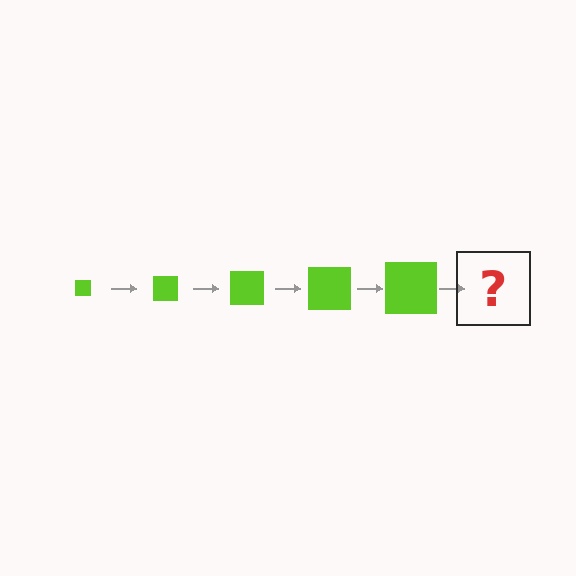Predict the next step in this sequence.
The next step is a lime square, larger than the previous one.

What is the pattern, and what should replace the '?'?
The pattern is that the square gets progressively larger each step. The '?' should be a lime square, larger than the previous one.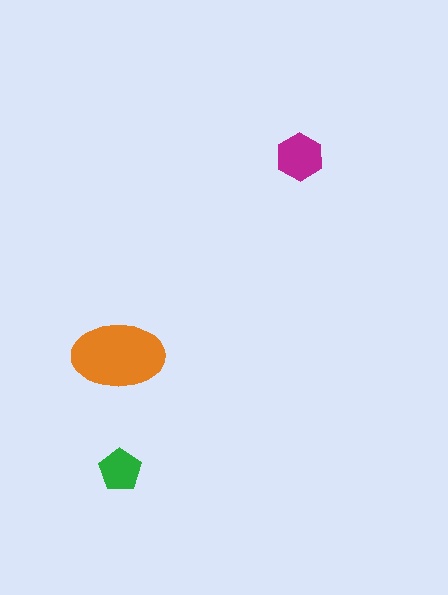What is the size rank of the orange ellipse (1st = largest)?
1st.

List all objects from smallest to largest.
The green pentagon, the magenta hexagon, the orange ellipse.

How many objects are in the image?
There are 3 objects in the image.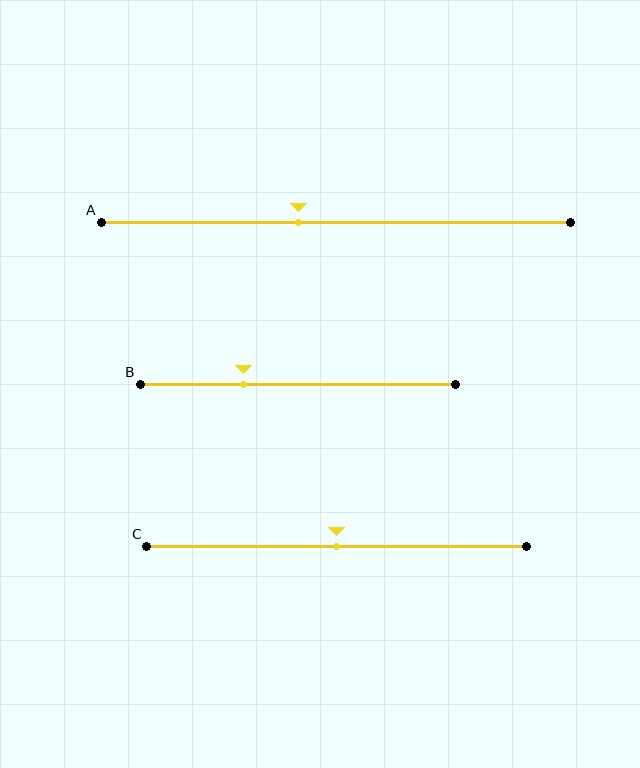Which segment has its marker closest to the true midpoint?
Segment C has its marker closest to the true midpoint.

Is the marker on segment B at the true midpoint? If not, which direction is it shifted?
No, the marker on segment B is shifted to the left by about 17% of the segment length.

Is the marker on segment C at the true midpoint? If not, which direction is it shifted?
Yes, the marker on segment C is at the true midpoint.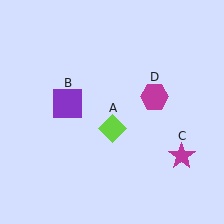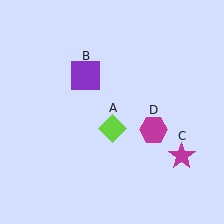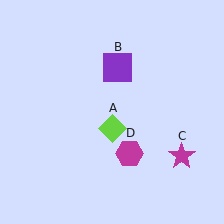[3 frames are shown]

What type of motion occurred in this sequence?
The purple square (object B), magenta hexagon (object D) rotated clockwise around the center of the scene.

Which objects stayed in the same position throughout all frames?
Lime diamond (object A) and magenta star (object C) remained stationary.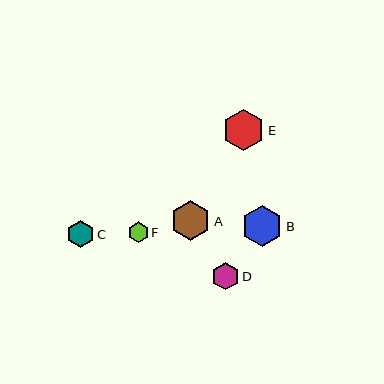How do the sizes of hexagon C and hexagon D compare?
Hexagon C and hexagon D are approximately the same size.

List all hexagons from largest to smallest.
From largest to smallest: E, B, A, C, D, F.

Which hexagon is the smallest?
Hexagon F is the smallest with a size of approximately 21 pixels.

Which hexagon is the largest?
Hexagon E is the largest with a size of approximately 42 pixels.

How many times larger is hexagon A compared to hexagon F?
Hexagon A is approximately 1.9 times the size of hexagon F.